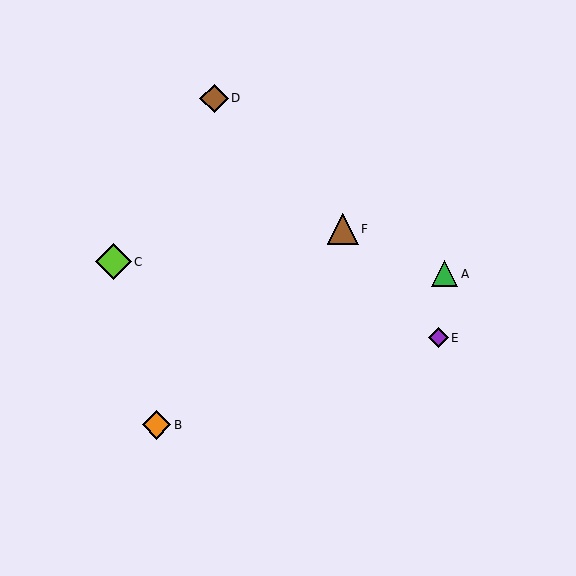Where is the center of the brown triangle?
The center of the brown triangle is at (343, 229).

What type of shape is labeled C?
Shape C is a lime diamond.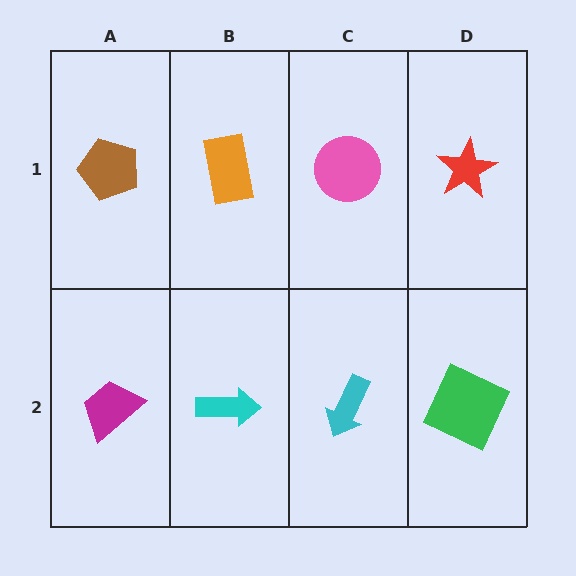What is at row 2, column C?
A cyan arrow.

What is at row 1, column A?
A brown pentagon.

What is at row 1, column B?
An orange rectangle.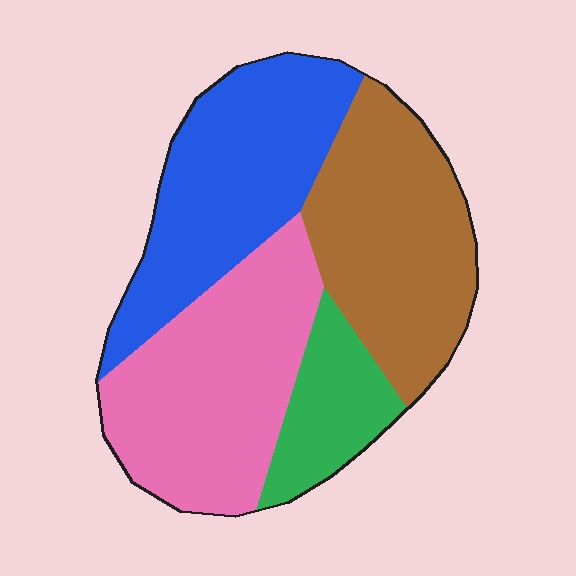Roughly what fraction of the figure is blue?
Blue covers about 30% of the figure.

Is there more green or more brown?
Brown.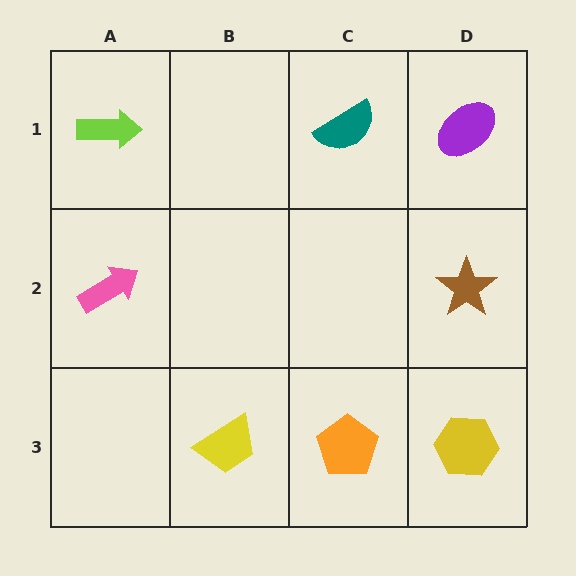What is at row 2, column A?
A pink arrow.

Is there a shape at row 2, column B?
No, that cell is empty.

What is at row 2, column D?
A brown star.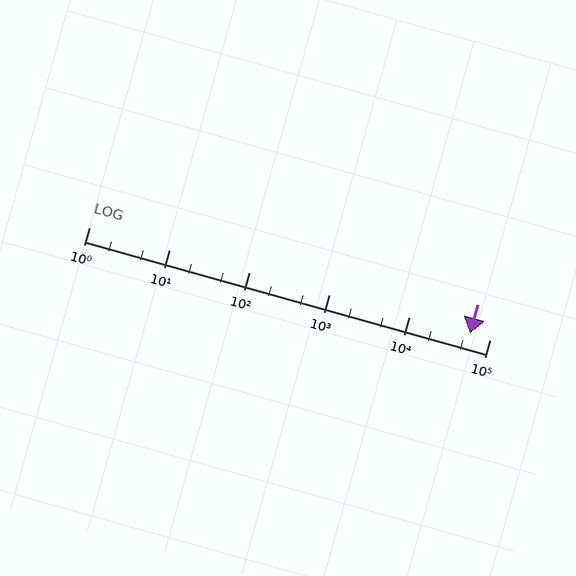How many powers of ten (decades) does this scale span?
The scale spans 5 decades, from 1 to 100000.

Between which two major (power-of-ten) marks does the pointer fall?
The pointer is between 10000 and 100000.